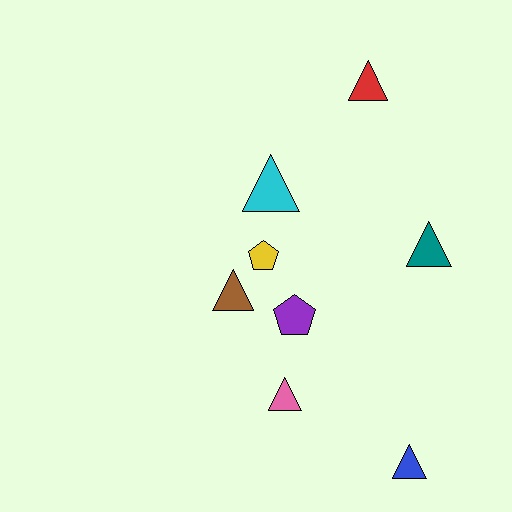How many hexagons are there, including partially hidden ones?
There are no hexagons.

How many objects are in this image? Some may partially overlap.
There are 8 objects.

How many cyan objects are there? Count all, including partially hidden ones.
There is 1 cyan object.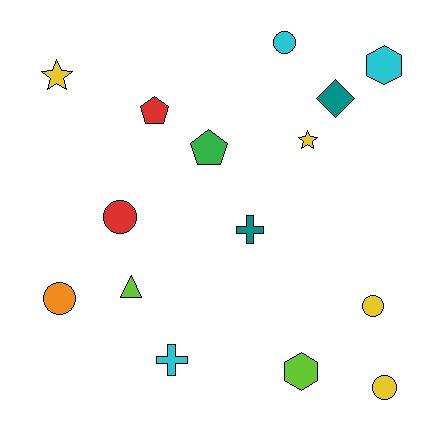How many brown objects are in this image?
There are no brown objects.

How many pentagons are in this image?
There are 2 pentagons.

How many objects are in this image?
There are 15 objects.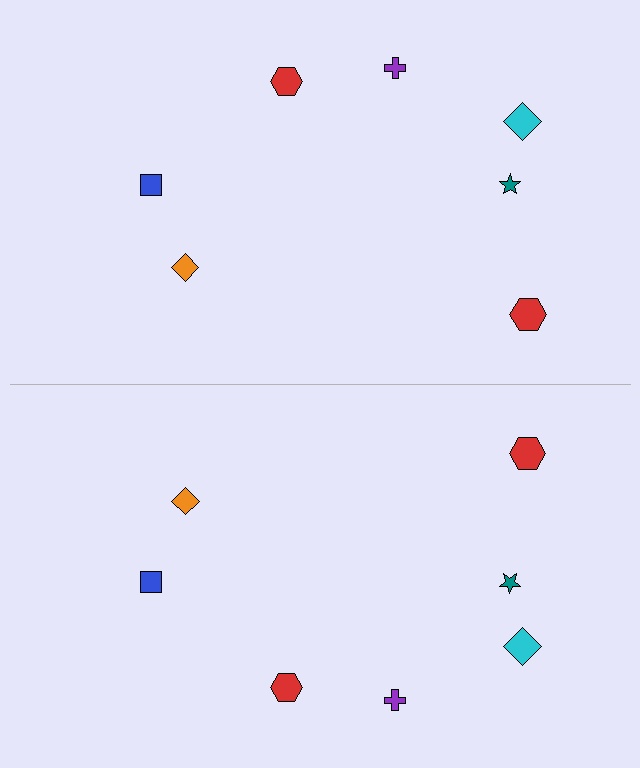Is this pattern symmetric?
Yes, this pattern has bilateral (reflection) symmetry.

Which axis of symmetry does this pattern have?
The pattern has a horizontal axis of symmetry running through the center of the image.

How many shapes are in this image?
There are 14 shapes in this image.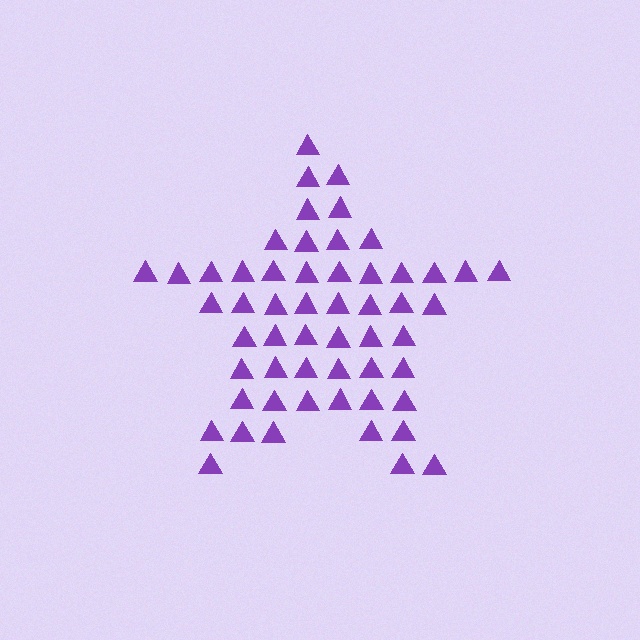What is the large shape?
The large shape is a star.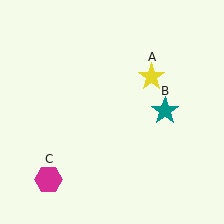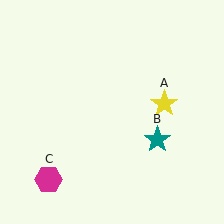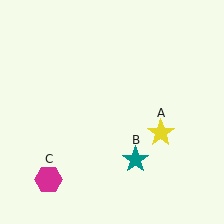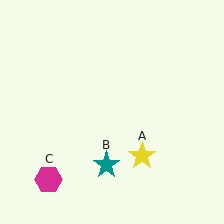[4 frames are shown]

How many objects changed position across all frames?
2 objects changed position: yellow star (object A), teal star (object B).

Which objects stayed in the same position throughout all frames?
Magenta hexagon (object C) remained stationary.